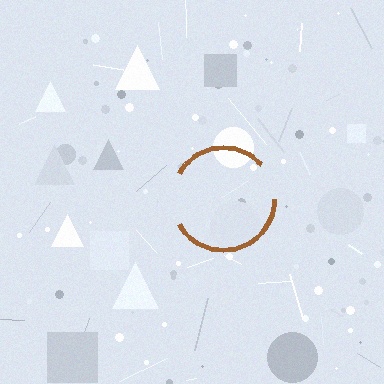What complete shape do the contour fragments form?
The contour fragments form a circle.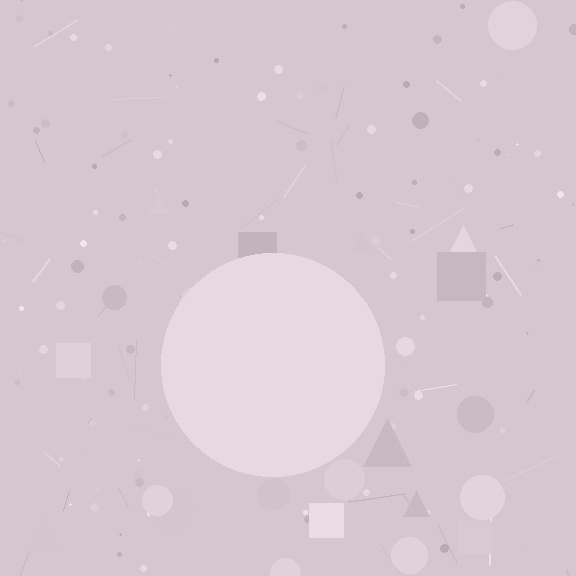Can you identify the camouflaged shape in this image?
The camouflaged shape is a circle.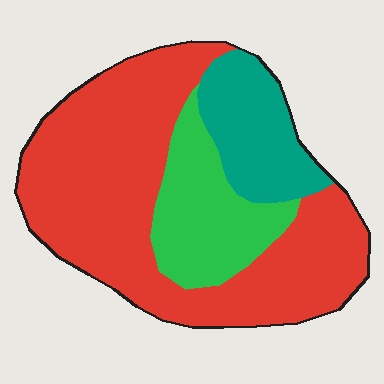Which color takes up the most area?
Red, at roughly 65%.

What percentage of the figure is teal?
Teal covers roughly 15% of the figure.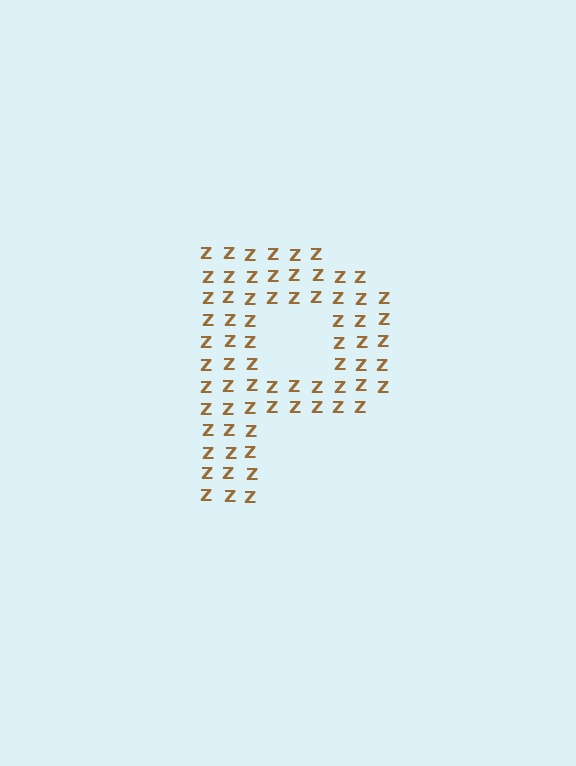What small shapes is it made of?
It is made of small letter Z's.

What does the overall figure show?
The overall figure shows the letter P.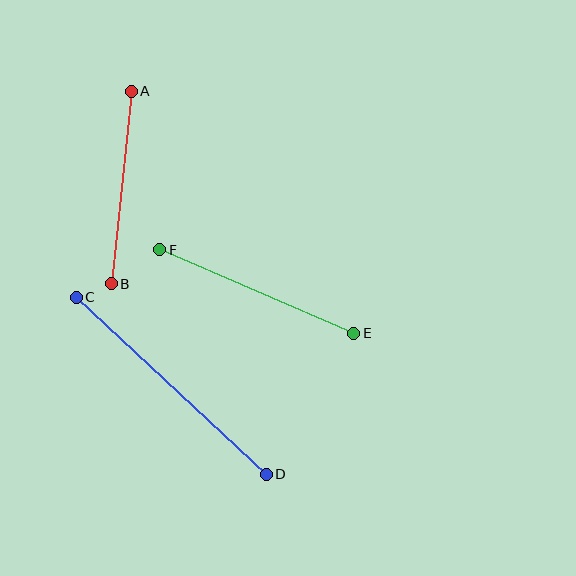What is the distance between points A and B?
The distance is approximately 194 pixels.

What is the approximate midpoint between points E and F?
The midpoint is at approximately (257, 291) pixels.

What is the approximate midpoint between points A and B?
The midpoint is at approximately (121, 187) pixels.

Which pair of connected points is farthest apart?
Points C and D are farthest apart.